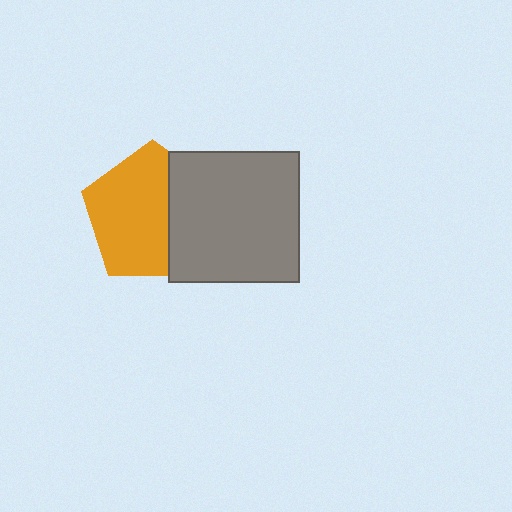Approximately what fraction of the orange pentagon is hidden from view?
Roughly 35% of the orange pentagon is hidden behind the gray square.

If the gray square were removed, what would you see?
You would see the complete orange pentagon.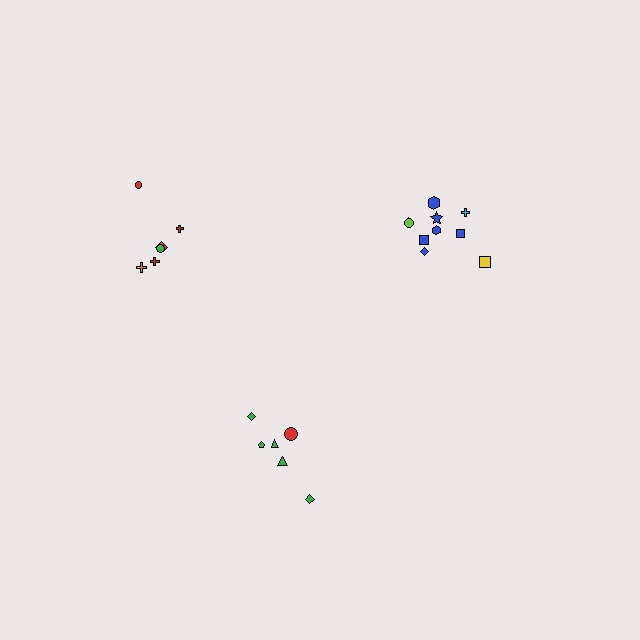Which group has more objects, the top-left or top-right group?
The top-right group.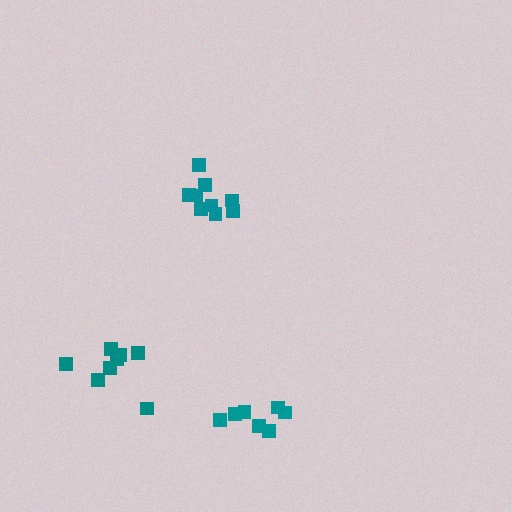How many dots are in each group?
Group 1: 9 dots, Group 2: 7 dots, Group 3: 8 dots (24 total).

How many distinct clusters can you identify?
There are 3 distinct clusters.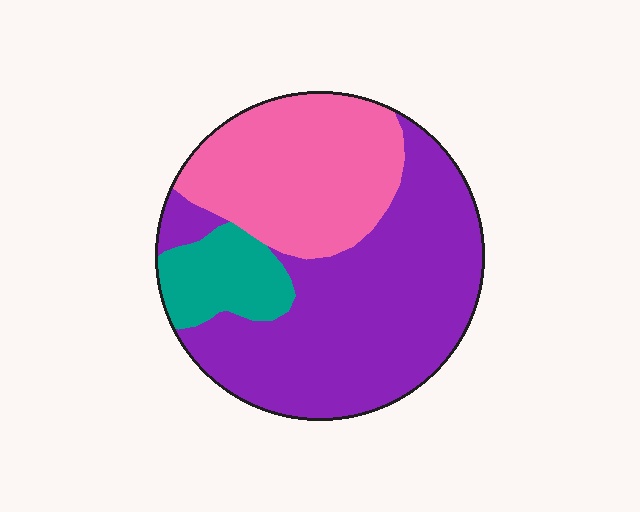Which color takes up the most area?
Purple, at roughly 55%.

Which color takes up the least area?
Teal, at roughly 10%.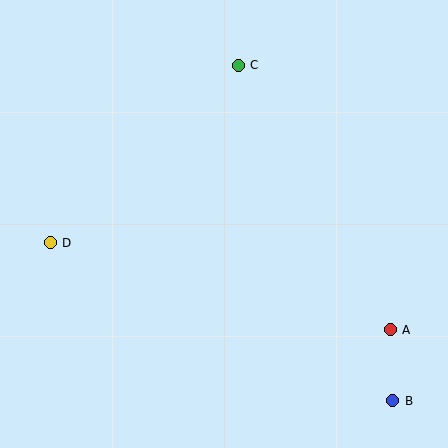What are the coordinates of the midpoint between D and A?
The midpoint between D and A is at (220, 286).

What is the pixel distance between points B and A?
The distance between B and A is 71 pixels.